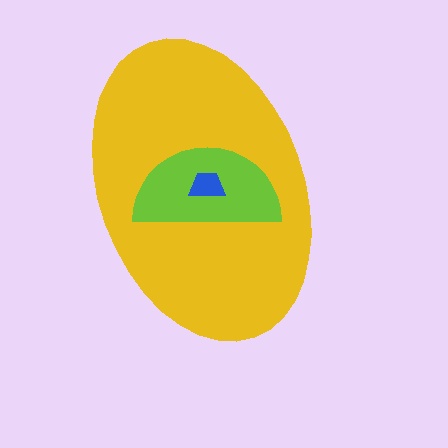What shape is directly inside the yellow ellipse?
The lime semicircle.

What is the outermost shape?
The yellow ellipse.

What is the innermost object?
The blue trapezoid.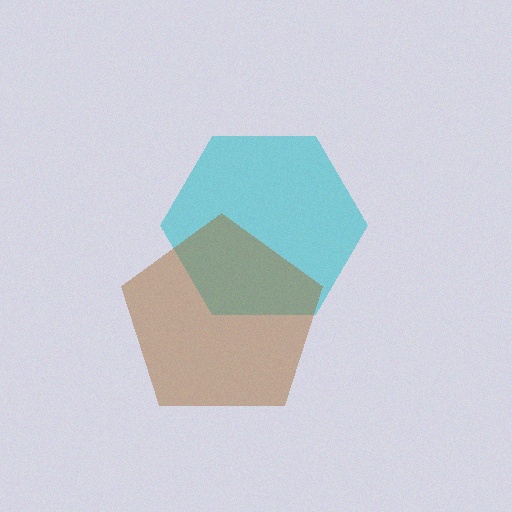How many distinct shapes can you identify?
There are 2 distinct shapes: a cyan hexagon, a brown pentagon.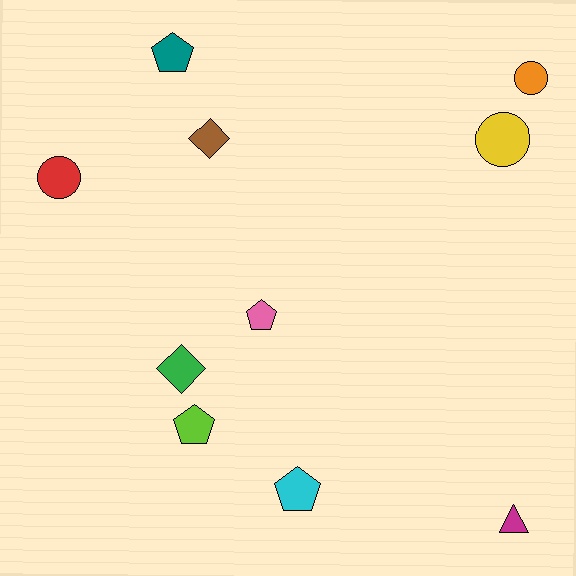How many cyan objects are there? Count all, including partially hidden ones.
There is 1 cyan object.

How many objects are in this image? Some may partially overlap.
There are 10 objects.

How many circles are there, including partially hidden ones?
There are 3 circles.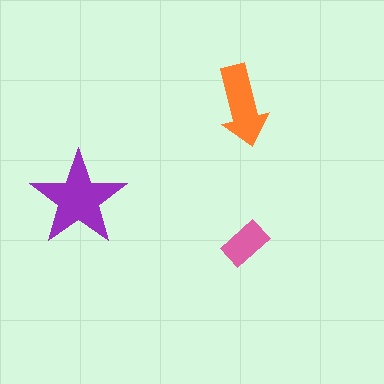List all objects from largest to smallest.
The purple star, the orange arrow, the pink rectangle.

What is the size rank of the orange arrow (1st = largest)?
2nd.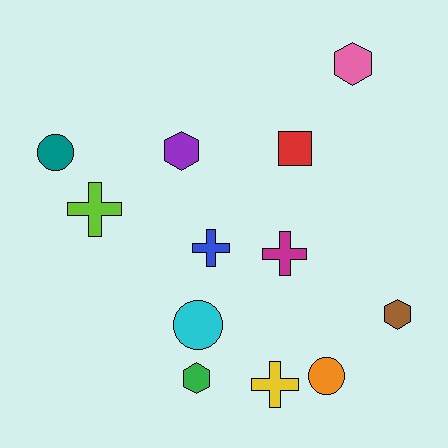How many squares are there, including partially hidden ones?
There is 1 square.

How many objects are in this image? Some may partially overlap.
There are 12 objects.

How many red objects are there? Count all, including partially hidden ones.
There is 1 red object.